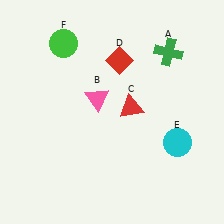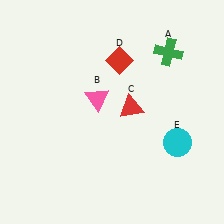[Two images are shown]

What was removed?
The green circle (F) was removed in Image 2.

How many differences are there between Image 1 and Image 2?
There is 1 difference between the two images.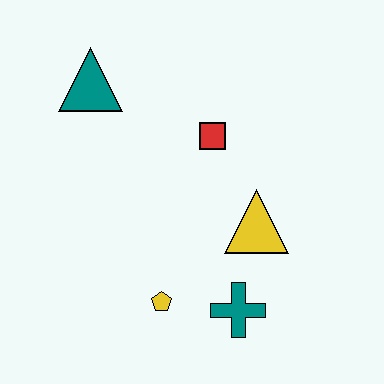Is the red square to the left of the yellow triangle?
Yes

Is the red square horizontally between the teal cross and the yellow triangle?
No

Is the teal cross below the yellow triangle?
Yes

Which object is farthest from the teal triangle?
The teal cross is farthest from the teal triangle.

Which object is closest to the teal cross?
The yellow pentagon is closest to the teal cross.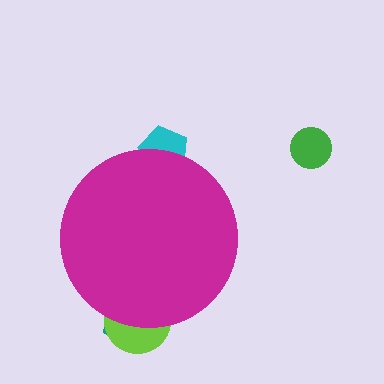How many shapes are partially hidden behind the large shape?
3 shapes are partially hidden.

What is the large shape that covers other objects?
A magenta circle.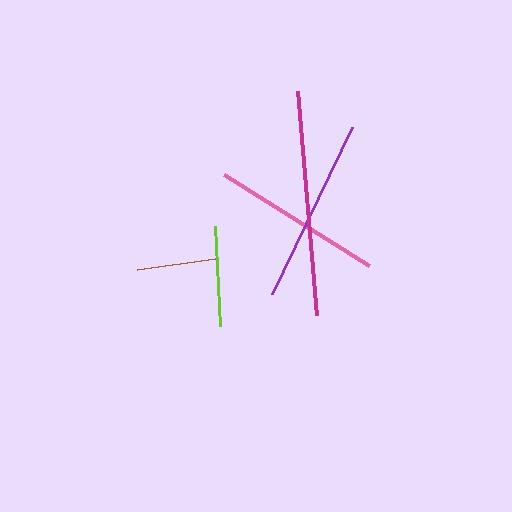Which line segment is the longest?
The magenta line is the longest at approximately 224 pixels.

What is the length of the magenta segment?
The magenta segment is approximately 224 pixels long.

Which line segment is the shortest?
The brown line is the shortest at approximately 78 pixels.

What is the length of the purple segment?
The purple segment is approximately 186 pixels long.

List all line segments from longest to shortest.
From longest to shortest: magenta, purple, pink, lime, brown.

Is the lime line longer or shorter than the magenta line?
The magenta line is longer than the lime line.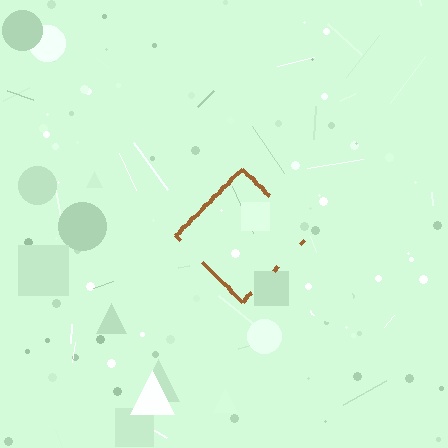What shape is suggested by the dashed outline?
The dashed outline suggests a diamond.